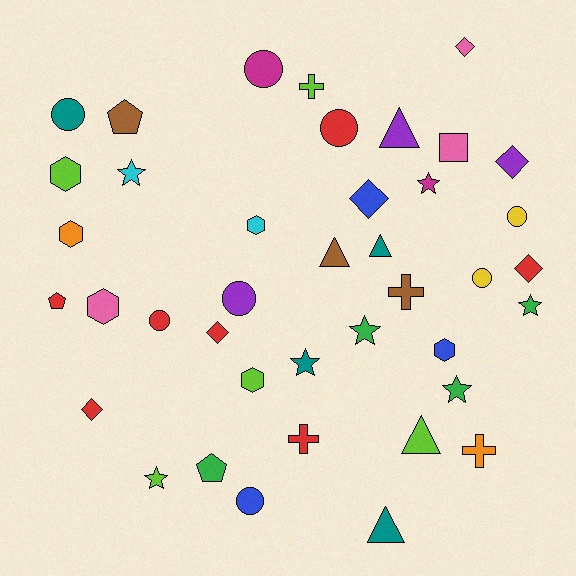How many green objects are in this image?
There are 4 green objects.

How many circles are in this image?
There are 8 circles.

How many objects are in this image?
There are 40 objects.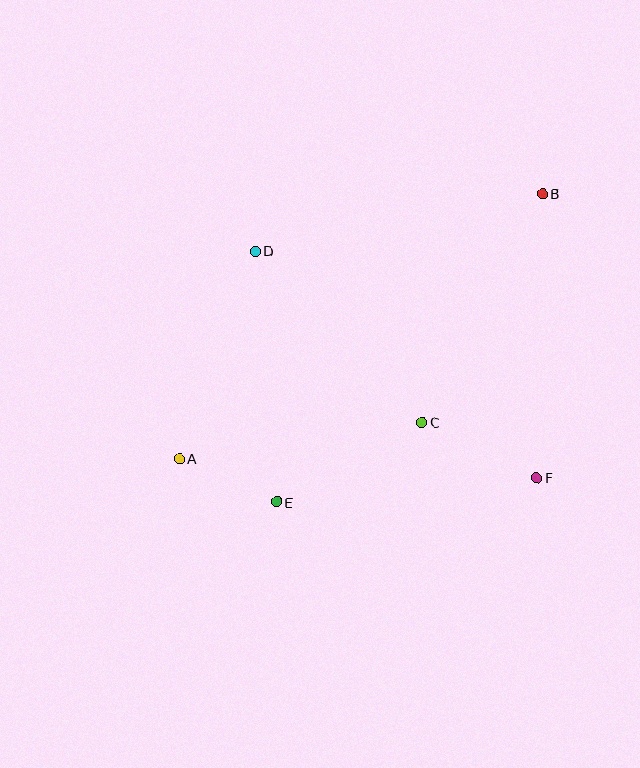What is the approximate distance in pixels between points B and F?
The distance between B and F is approximately 284 pixels.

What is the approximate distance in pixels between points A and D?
The distance between A and D is approximately 221 pixels.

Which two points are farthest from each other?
Points A and B are farthest from each other.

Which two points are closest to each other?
Points A and E are closest to each other.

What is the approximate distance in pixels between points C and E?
The distance between C and E is approximately 166 pixels.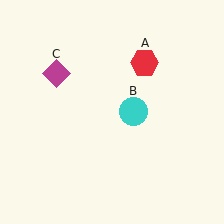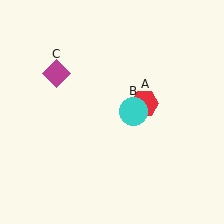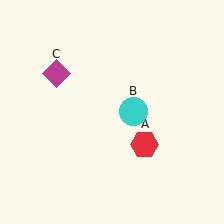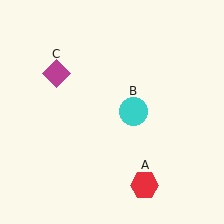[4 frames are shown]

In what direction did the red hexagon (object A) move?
The red hexagon (object A) moved down.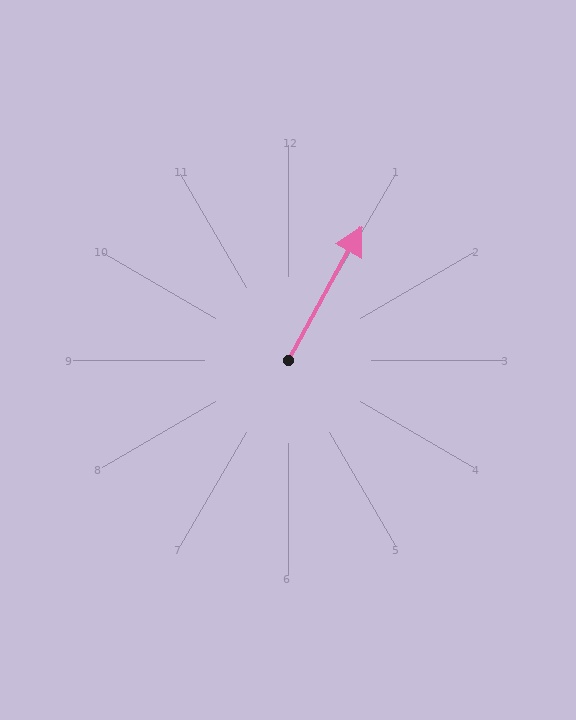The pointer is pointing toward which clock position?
Roughly 1 o'clock.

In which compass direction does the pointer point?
Northeast.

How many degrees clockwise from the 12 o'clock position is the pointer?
Approximately 29 degrees.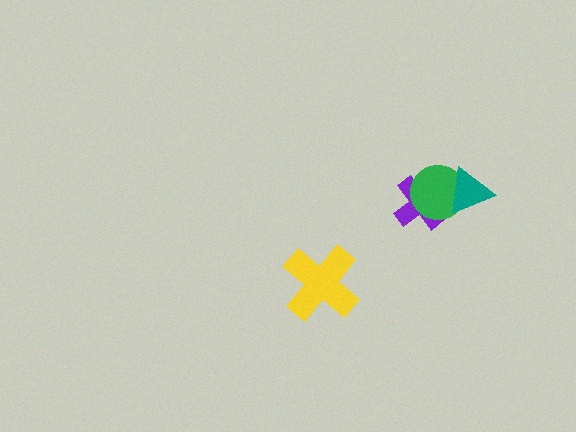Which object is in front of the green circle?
The teal triangle is in front of the green circle.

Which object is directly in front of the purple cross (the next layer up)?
The green circle is directly in front of the purple cross.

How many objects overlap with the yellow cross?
0 objects overlap with the yellow cross.